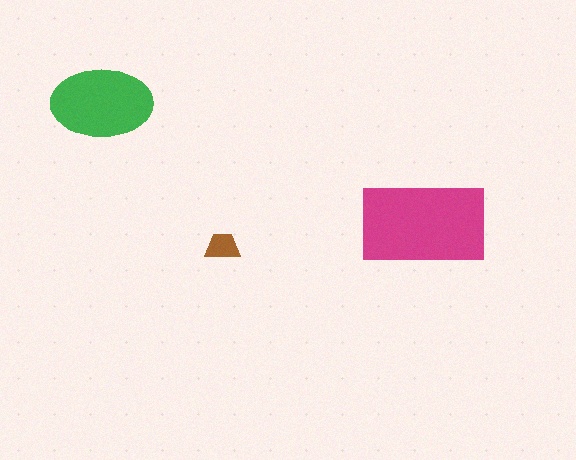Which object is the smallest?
The brown trapezoid.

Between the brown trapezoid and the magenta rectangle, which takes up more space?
The magenta rectangle.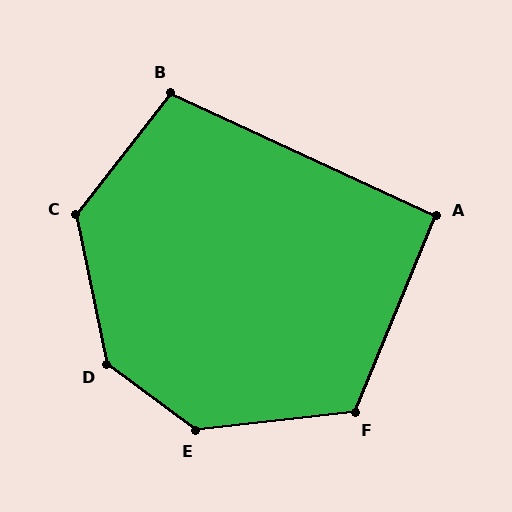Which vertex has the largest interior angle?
D, at approximately 138 degrees.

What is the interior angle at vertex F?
Approximately 119 degrees (obtuse).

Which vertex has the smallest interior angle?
A, at approximately 92 degrees.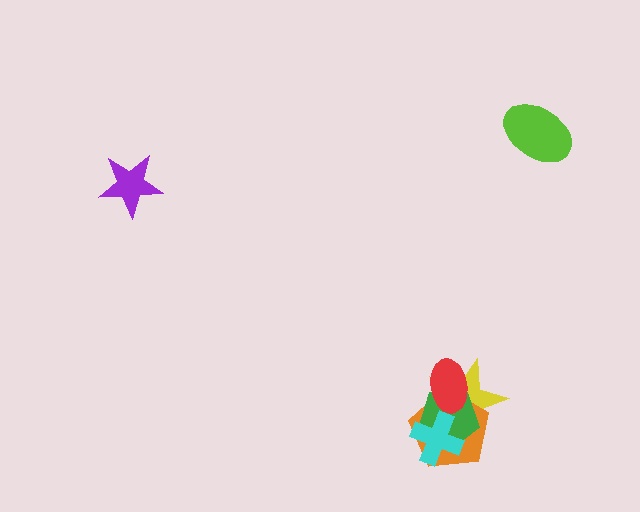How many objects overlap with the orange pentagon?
4 objects overlap with the orange pentagon.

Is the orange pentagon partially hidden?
Yes, it is partially covered by another shape.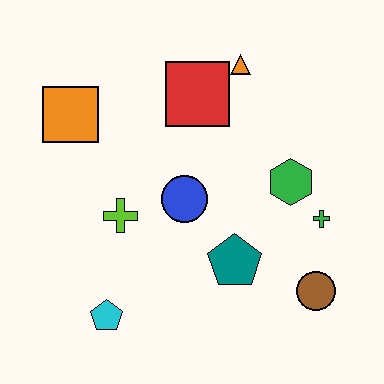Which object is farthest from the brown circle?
The orange square is farthest from the brown circle.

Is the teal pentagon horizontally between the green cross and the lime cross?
Yes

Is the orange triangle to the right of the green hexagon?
No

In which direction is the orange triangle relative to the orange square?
The orange triangle is to the right of the orange square.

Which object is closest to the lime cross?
The blue circle is closest to the lime cross.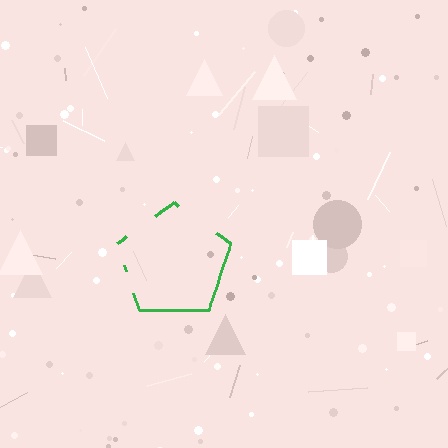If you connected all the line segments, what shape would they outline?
They would outline a pentagon.